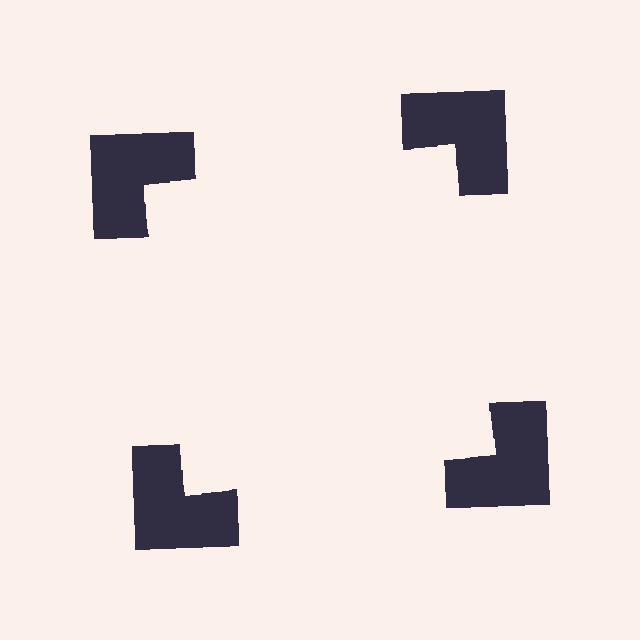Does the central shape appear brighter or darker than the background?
It typically appears slightly brighter than the background, even though no actual brightness change is drawn.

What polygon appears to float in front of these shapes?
An illusory square — its edges are inferred from the aligned wedge cuts in the notched squares, not physically drawn.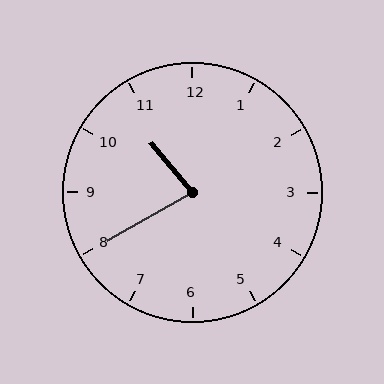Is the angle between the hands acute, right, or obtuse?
It is acute.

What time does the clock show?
10:40.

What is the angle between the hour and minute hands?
Approximately 80 degrees.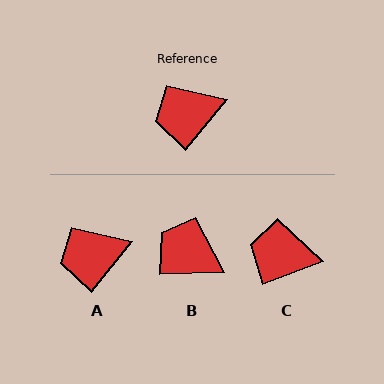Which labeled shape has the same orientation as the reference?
A.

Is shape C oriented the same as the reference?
No, it is off by about 30 degrees.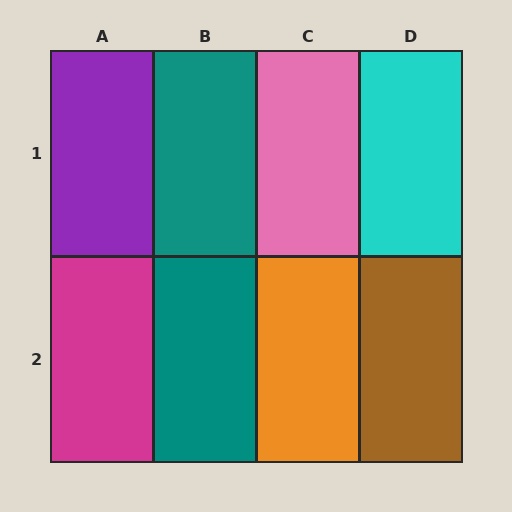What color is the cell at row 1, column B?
Teal.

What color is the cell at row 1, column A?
Purple.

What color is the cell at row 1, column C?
Pink.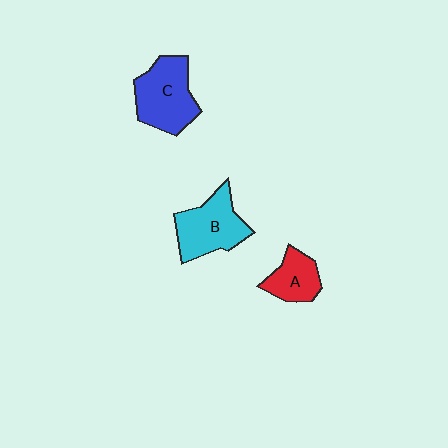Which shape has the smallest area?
Shape A (red).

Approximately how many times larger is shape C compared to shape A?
Approximately 1.7 times.